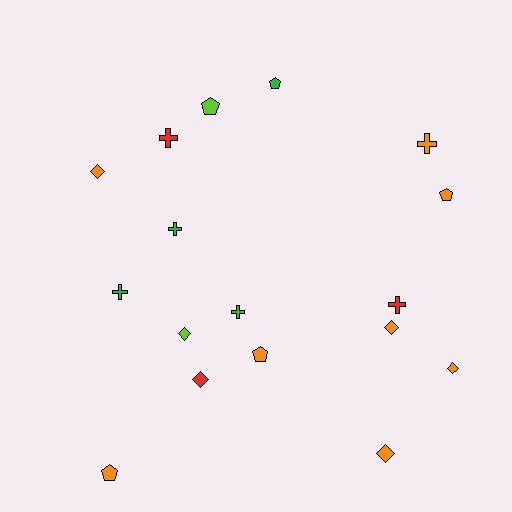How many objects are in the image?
There are 17 objects.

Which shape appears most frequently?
Diamond, with 6 objects.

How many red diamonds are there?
There is 1 red diamond.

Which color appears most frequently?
Orange, with 8 objects.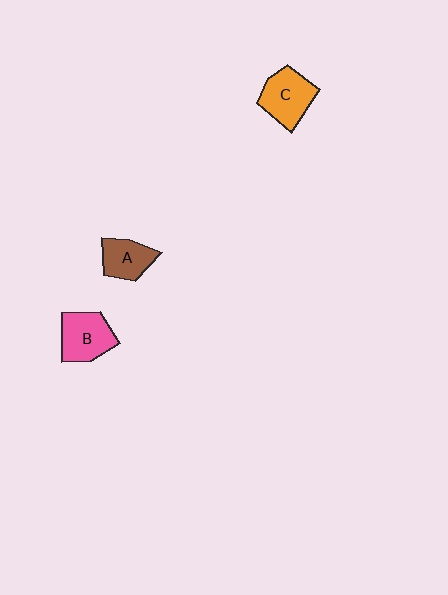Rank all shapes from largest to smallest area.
From largest to smallest: C (orange), B (pink), A (brown).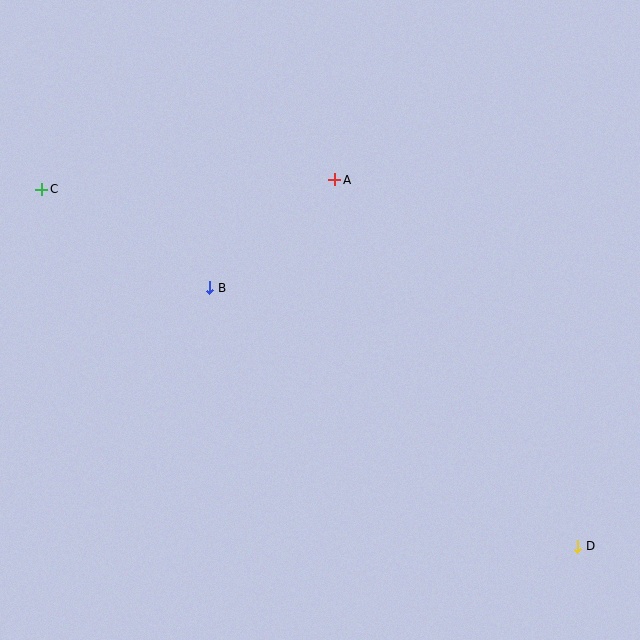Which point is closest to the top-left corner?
Point C is closest to the top-left corner.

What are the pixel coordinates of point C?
Point C is at (42, 189).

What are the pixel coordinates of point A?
Point A is at (335, 180).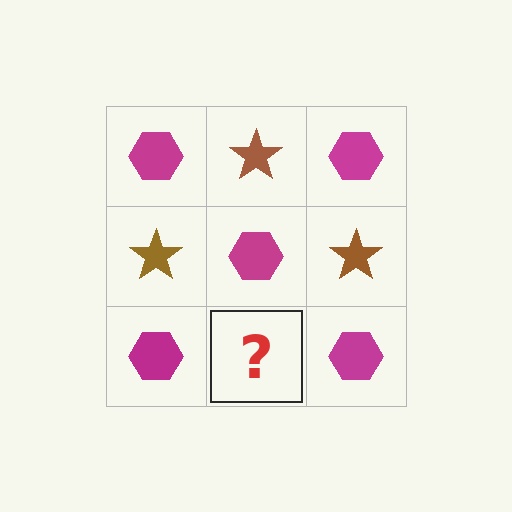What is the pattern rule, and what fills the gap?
The rule is that it alternates magenta hexagon and brown star in a checkerboard pattern. The gap should be filled with a brown star.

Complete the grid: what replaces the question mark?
The question mark should be replaced with a brown star.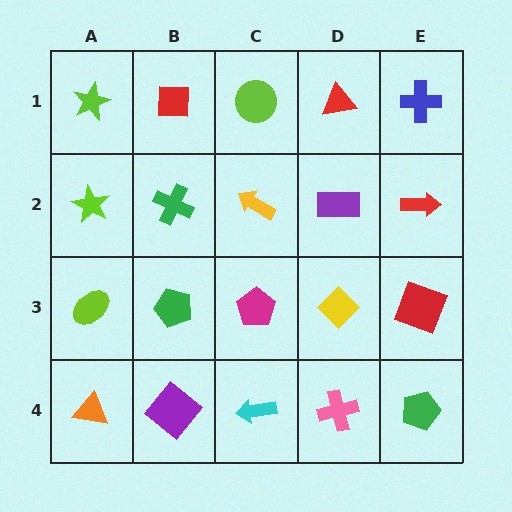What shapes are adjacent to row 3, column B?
A green cross (row 2, column B), a purple diamond (row 4, column B), a lime ellipse (row 3, column A), a magenta pentagon (row 3, column C).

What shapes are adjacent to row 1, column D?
A purple rectangle (row 2, column D), a lime circle (row 1, column C), a blue cross (row 1, column E).